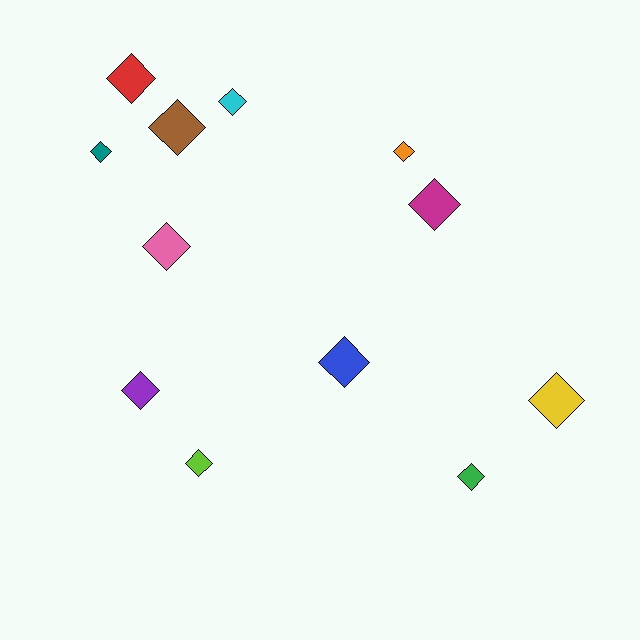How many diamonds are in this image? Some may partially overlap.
There are 12 diamonds.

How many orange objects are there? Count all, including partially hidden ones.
There is 1 orange object.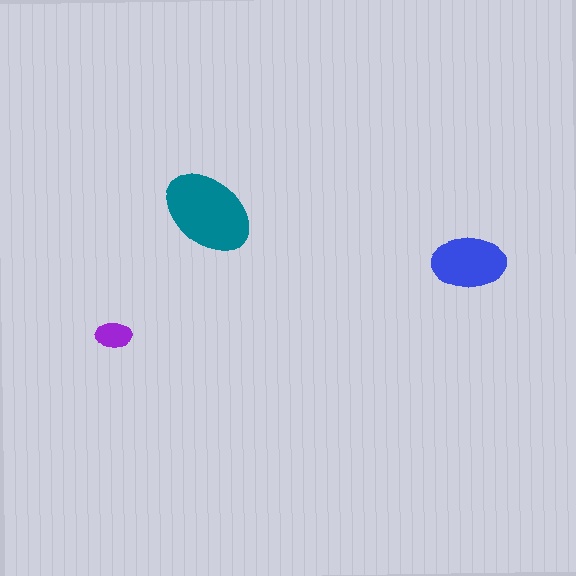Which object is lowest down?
The purple ellipse is bottommost.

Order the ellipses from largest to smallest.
the teal one, the blue one, the purple one.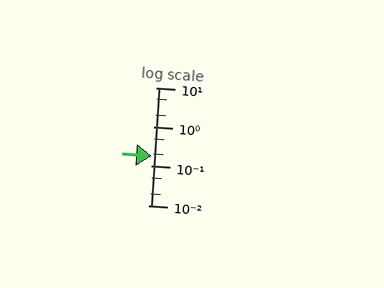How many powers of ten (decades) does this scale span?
The scale spans 3 decades, from 0.01 to 10.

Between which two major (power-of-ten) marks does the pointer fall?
The pointer is between 0.1 and 1.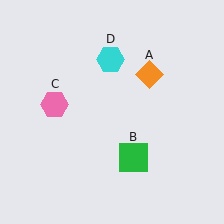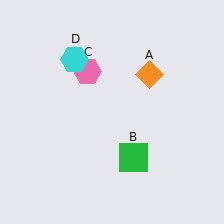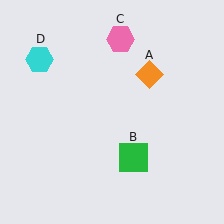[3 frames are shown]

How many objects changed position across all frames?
2 objects changed position: pink hexagon (object C), cyan hexagon (object D).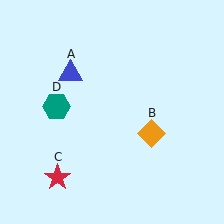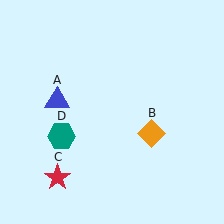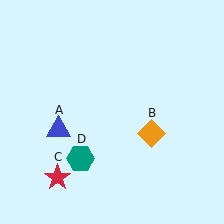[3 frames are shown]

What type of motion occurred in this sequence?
The blue triangle (object A), teal hexagon (object D) rotated counterclockwise around the center of the scene.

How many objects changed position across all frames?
2 objects changed position: blue triangle (object A), teal hexagon (object D).